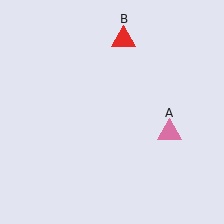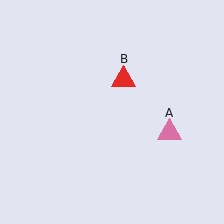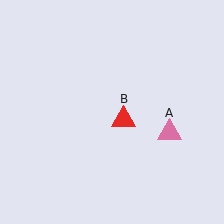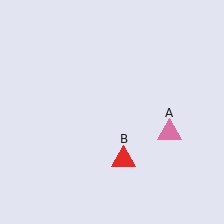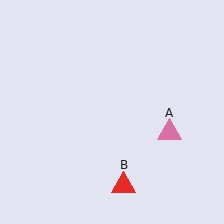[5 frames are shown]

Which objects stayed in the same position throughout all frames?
Pink triangle (object A) remained stationary.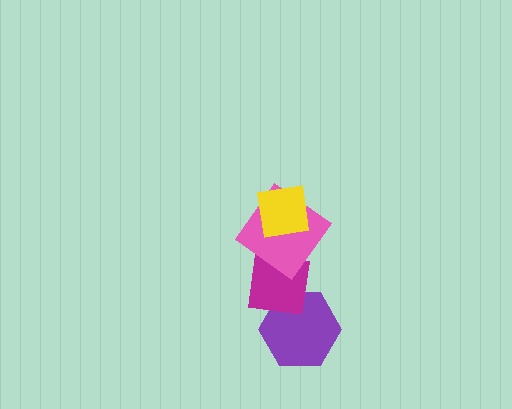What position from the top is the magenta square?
The magenta square is 3rd from the top.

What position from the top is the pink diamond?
The pink diamond is 2nd from the top.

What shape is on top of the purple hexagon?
The magenta square is on top of the purple hexagon.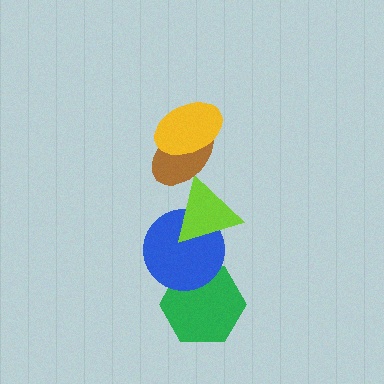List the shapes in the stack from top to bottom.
From top to bottom: the yellow ellipse, the brown ellipse, the lime triangle, the blue circle, the green hexagon.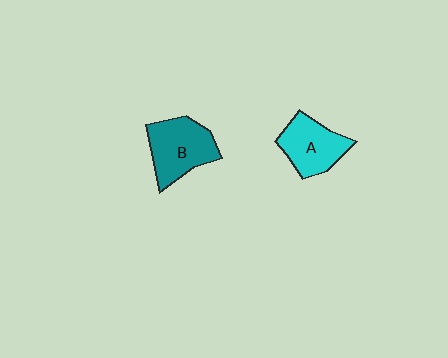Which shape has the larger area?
Shape B (teal).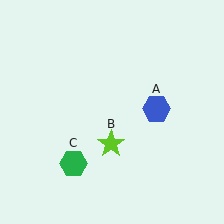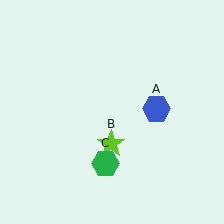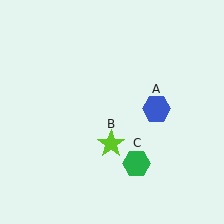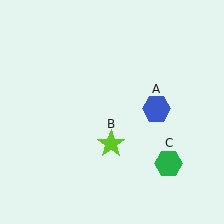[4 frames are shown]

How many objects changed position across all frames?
1 object changed position: green hexagon (object C).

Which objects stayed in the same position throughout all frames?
Blue hexagon (object A) and lime star (object B) remained stationary.